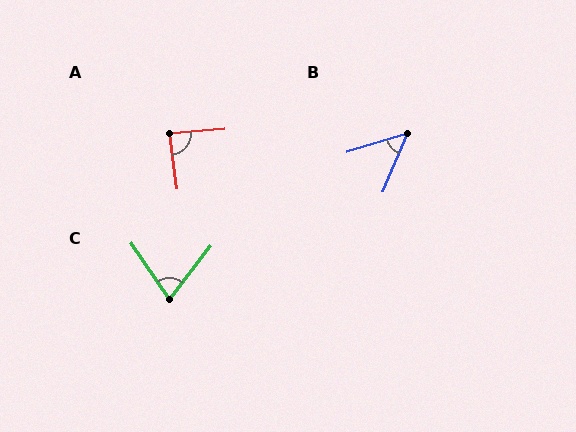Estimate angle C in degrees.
Approximately 72 degrees.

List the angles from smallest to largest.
B (51°), C (72°), A (87°).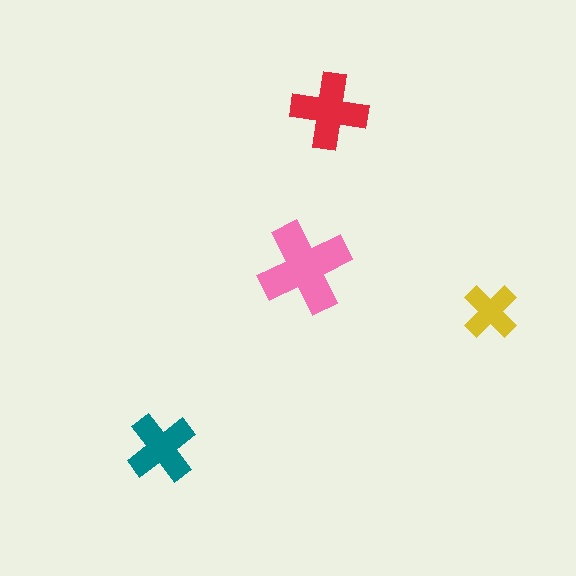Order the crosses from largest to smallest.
the pink one, the red one, the teal one, the yellow one.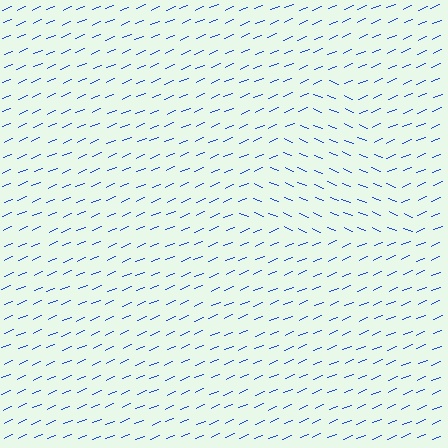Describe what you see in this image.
The image is filled with small blue line segments. A triangle region in the image has lines oriented differently from the surrounding lines, creating a visible texture boundary.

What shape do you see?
I see a triangle.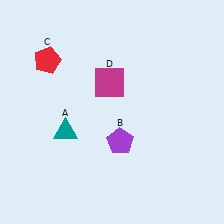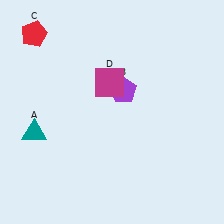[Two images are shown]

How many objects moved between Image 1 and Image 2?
3 objects moved between the two images.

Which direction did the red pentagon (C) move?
The red pentagon (C) moved up.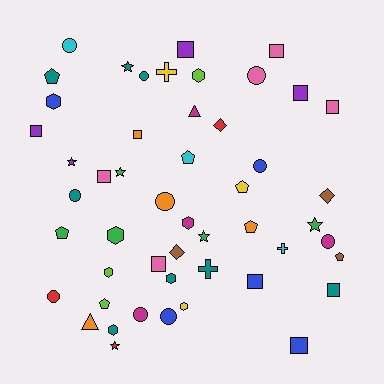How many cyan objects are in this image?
There are 3 cyan objects.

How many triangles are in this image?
There are 2 triangles.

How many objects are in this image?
There are 50 objects.